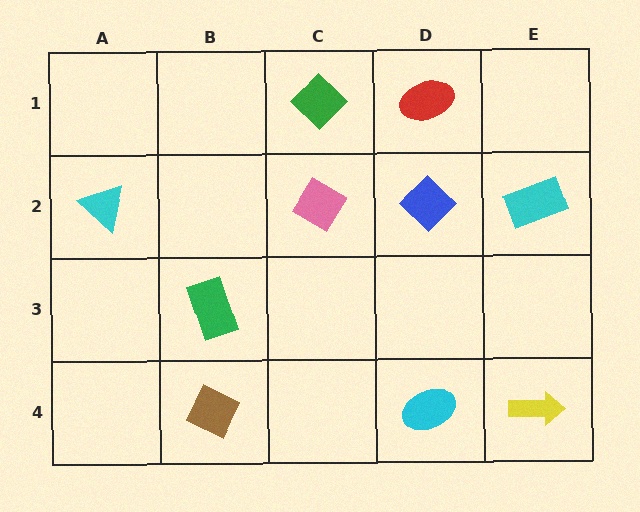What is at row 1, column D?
A red ellipse.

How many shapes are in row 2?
4 shapes.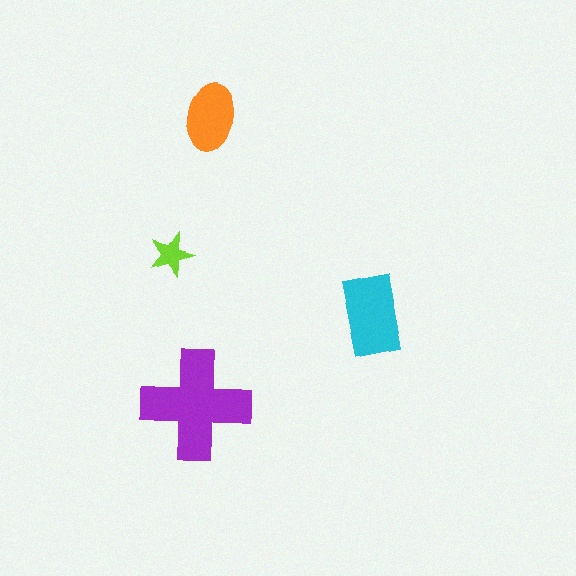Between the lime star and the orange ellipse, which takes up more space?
The orange ellipse.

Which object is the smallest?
The lime star.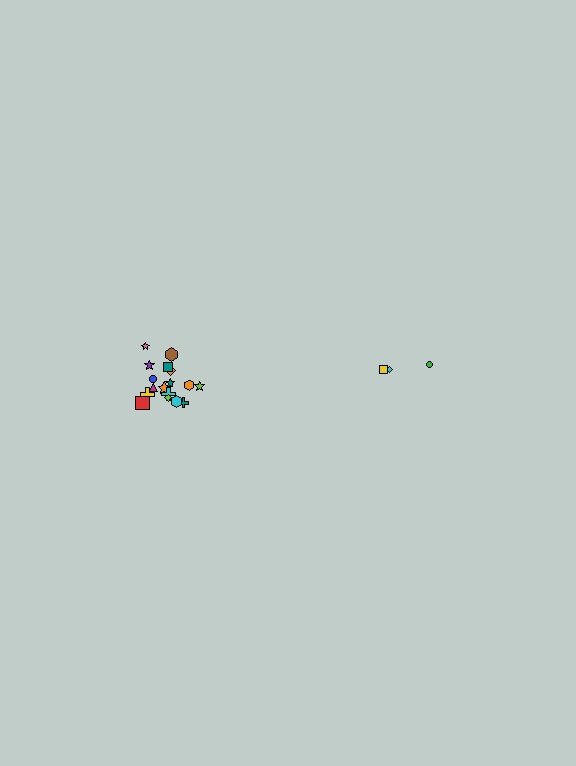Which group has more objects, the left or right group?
The left group.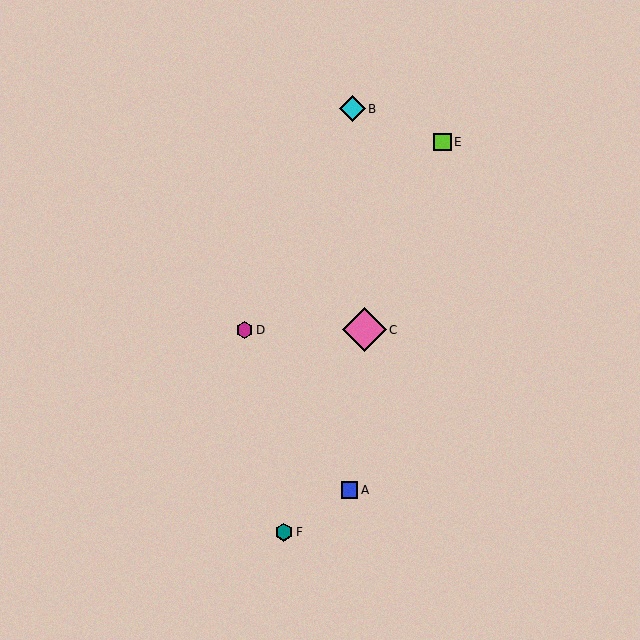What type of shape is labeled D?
Shape D is a magenta hexagon.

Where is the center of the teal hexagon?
The center of the teal hexagon is at (284, 532).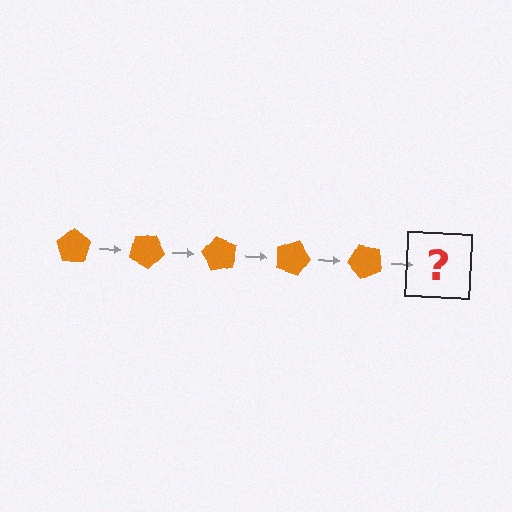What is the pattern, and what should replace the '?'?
The pattern is that the pentagon rotates 30 degrees each step. The '?' should be an orange pentagon rotated 150 degrees.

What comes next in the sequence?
The next element should be an orange pentagon rotated 150 degrees.